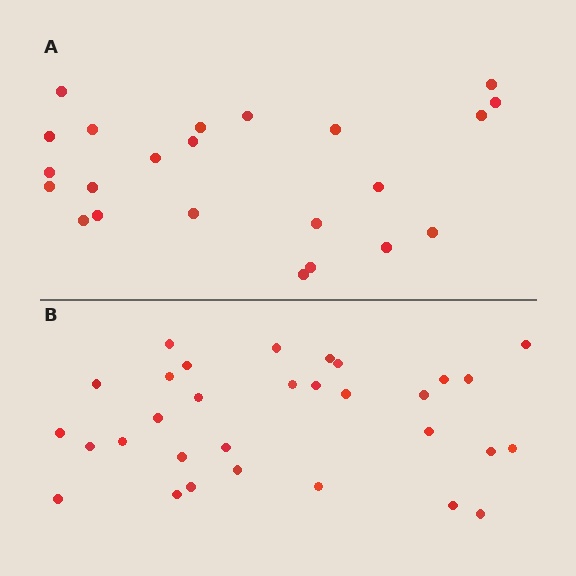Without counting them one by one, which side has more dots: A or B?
Region B (the bottom region) has more dots.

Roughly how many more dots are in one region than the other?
Region B has roughly 8 or so more dots than region A.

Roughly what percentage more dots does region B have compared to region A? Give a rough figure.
About 35% more.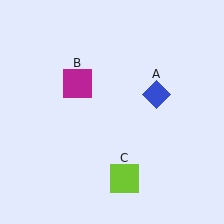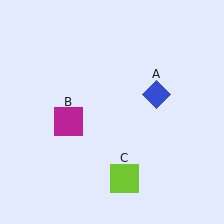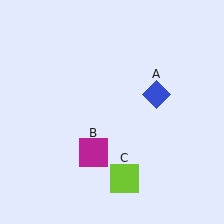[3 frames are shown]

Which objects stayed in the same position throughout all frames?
Blue diamond (object A) and lime square (object C) remained stationary.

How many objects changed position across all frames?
1 object changed position: magenta square (object B).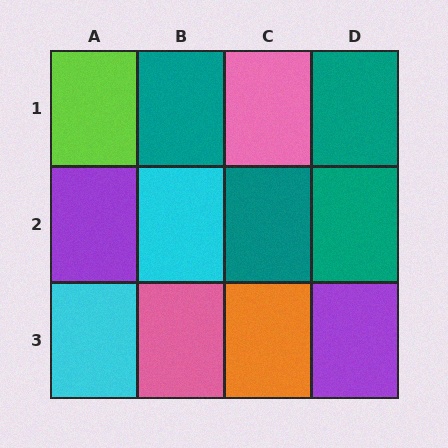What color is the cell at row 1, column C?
Pink.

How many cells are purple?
2 cells are purple.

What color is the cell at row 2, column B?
Cyan.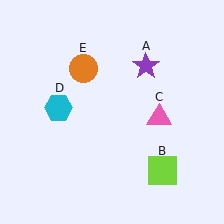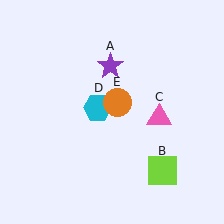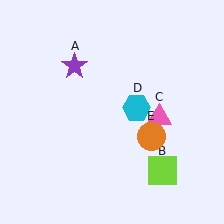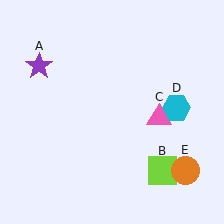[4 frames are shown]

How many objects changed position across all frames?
3 objects changed position: purple star (object A), cyan hexagon (object D), orange circle (object E).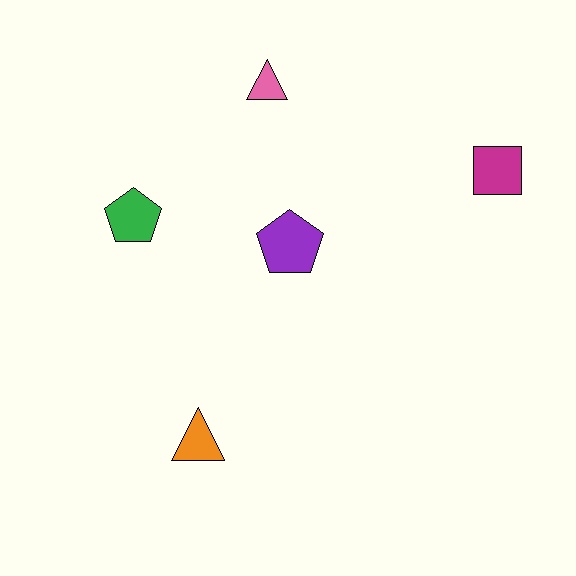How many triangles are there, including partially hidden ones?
There are 2 triangles.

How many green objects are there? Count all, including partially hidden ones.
There is 1 green object.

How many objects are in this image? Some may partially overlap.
There are 5 objects.